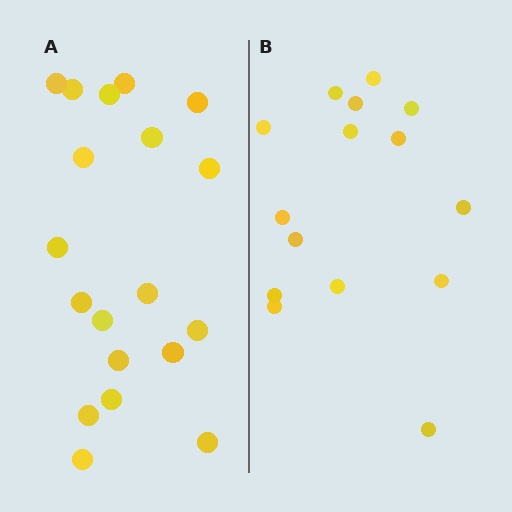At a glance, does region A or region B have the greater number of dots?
Region A (the left region) has more dots.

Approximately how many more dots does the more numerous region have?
Region A has about 4 more dots than region B.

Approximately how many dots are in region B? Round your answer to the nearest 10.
About 20 dots. (The exact count is 15, which rounds to 20.)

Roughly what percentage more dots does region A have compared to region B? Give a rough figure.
About 25% more.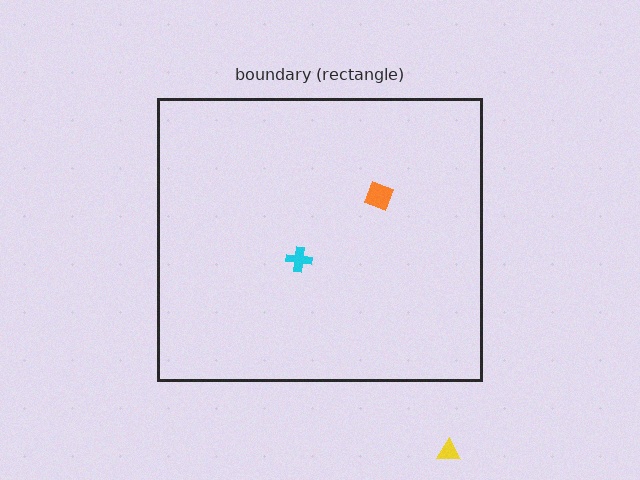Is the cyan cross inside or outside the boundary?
Inside.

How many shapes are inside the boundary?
2 inside, 1 outside.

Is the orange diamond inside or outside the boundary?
Inside.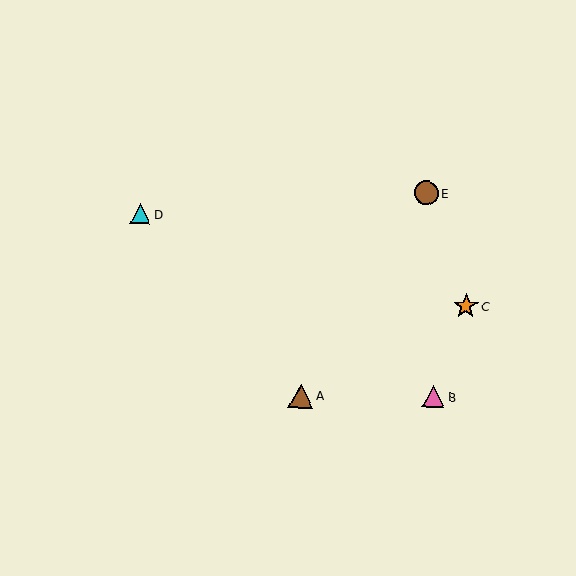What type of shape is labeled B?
Shape B is a pink triangle.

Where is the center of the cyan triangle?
The center of the cyan triangle is at (140, 214).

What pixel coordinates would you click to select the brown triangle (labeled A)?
Click at (301, 396) to select the brown triangle A.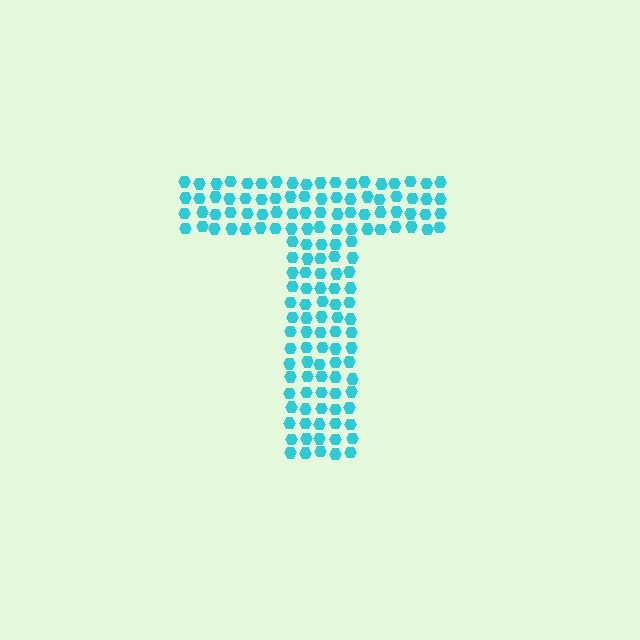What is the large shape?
The large shape is the letter T.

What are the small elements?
The small elements are hexagons.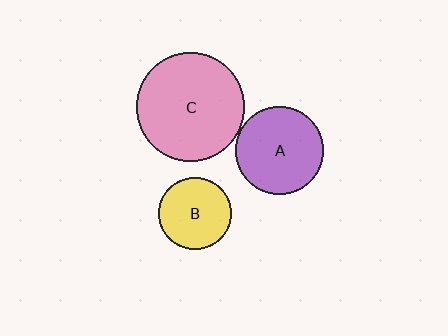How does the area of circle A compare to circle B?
Approximately 1.5 times.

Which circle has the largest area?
Circle C (pink).